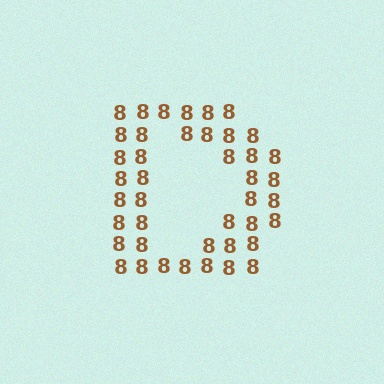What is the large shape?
The large shape is the letter D.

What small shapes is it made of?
It is made of small digit 8's.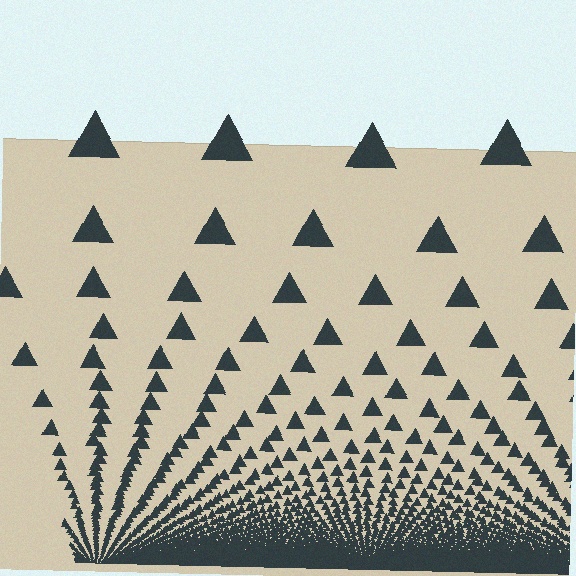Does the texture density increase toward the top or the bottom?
Density increases toward the bottom.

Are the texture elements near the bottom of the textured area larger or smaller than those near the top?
Smaller. The gradient is inverted — elements near the bottom are smaller and denser.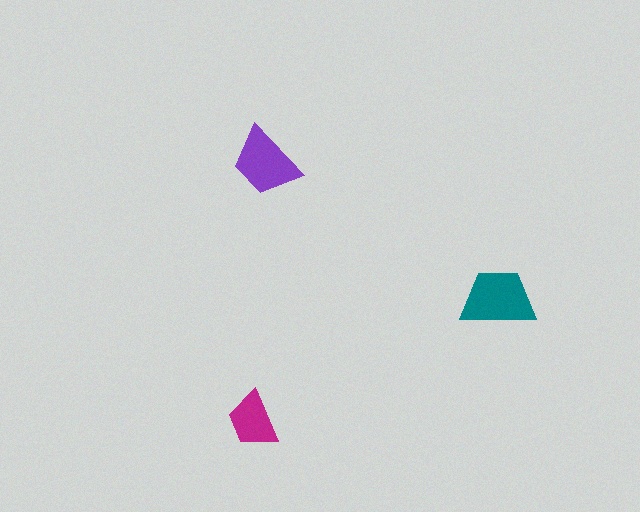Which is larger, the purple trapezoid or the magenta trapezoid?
The purple one.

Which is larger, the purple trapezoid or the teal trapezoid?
The teal one.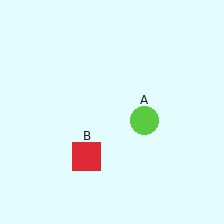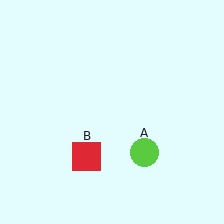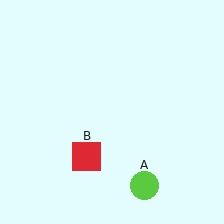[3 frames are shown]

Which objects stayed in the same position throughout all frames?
Red square (object B) remained stationary.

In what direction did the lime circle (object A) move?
The lime circle (object A) moved down.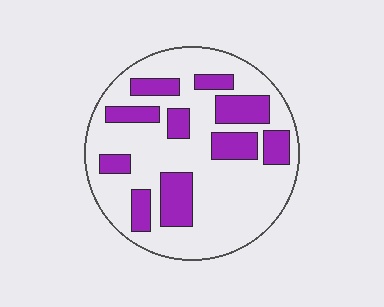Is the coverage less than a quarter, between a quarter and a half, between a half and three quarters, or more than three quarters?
Between a quarter and a half.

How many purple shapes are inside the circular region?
10.